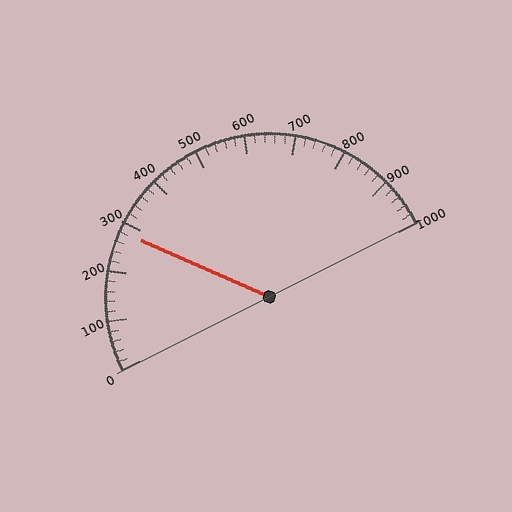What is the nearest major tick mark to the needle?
The nearest major tick mark is 300.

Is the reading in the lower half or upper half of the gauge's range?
The reading is in the lower half of the range (0 to 1000).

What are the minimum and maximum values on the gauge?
The gauge ranges from 0 to 1000.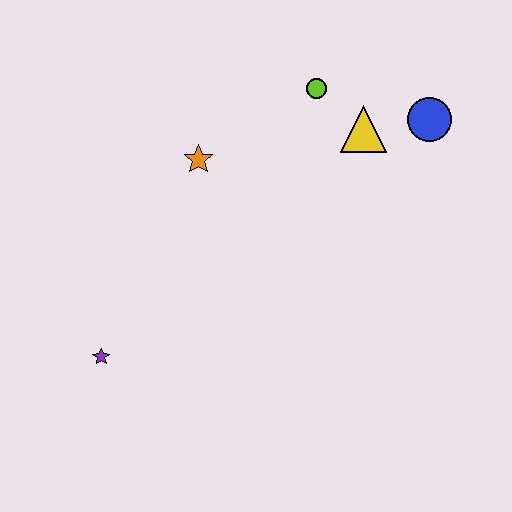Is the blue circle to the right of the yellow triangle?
Yes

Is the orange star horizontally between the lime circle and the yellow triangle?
No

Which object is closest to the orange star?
The lime circle is closest to the orange star.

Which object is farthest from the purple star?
The blue circle is farthest from the purple star.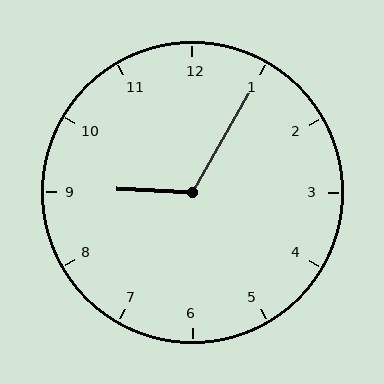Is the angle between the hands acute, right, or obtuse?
It is obtuse.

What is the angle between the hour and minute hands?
Approximately 118 degrees.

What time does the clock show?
9:05.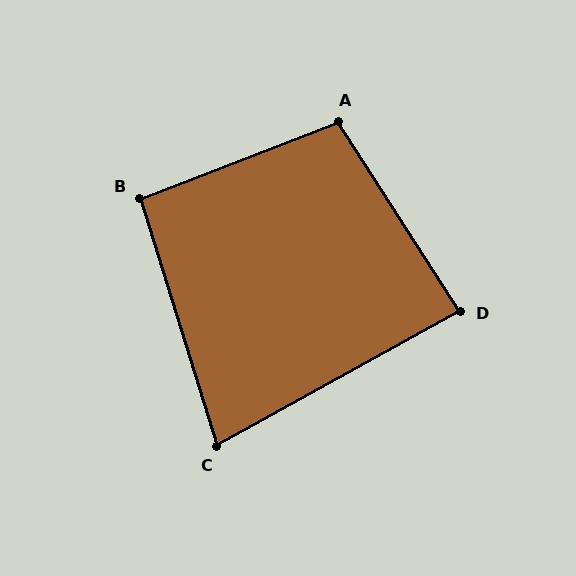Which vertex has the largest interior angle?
A, at approximately 102 degrees.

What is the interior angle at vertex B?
Approximately 94 degrees (approximately right).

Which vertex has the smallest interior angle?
C, at approximately 78 degrees.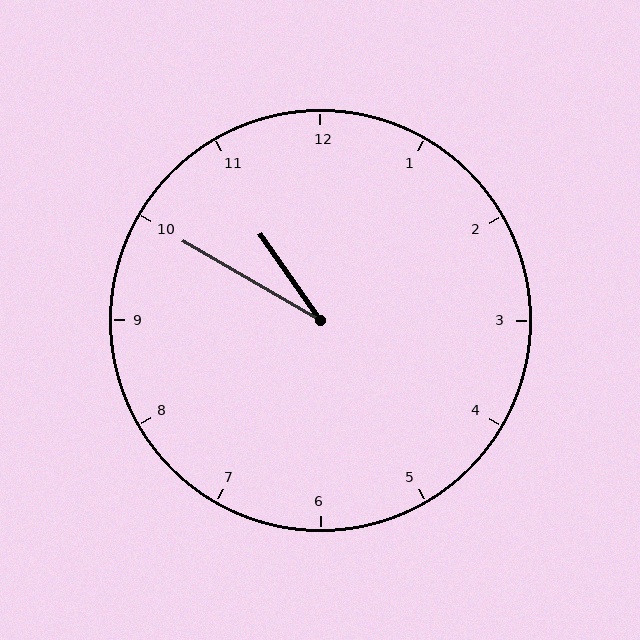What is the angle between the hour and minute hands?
Approximately 25 degrees.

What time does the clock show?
10:50.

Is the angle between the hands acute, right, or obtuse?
It is acute.